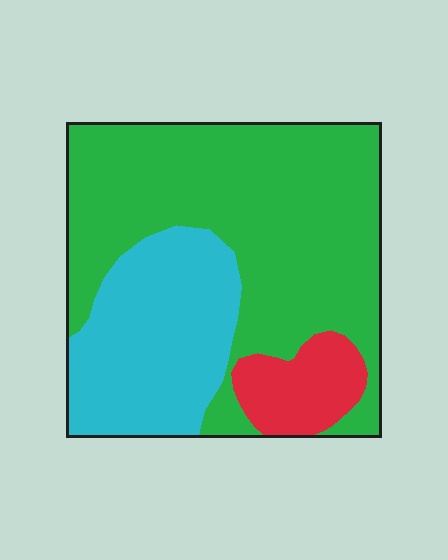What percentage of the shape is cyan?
Cyan covers 29% of the shape.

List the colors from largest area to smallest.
From largest to smallest: green, cyan, red.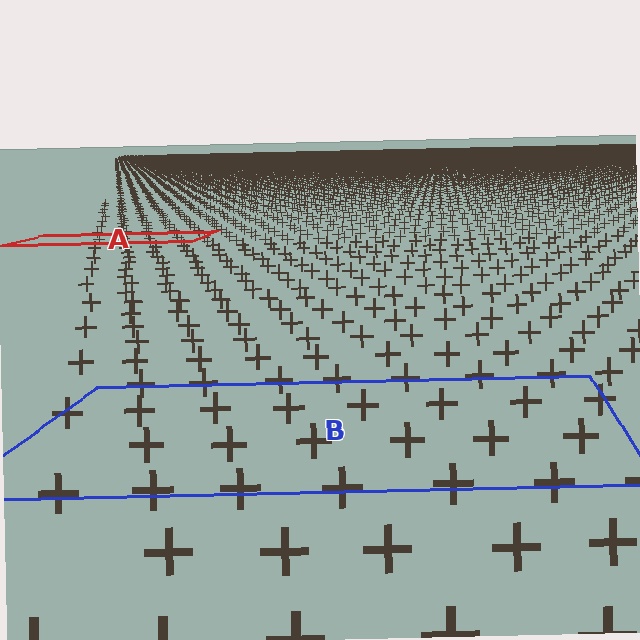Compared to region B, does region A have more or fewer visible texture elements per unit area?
Region A has more texture elements per unit area — they are packed more densely because it is farther away.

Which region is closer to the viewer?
Region B is closer. The texture elements there are larger and more spread out.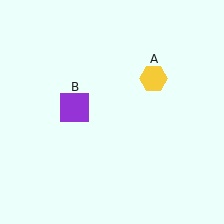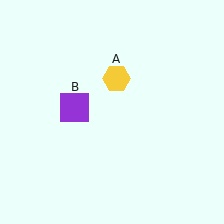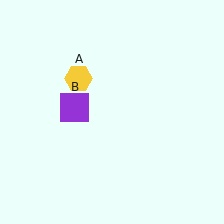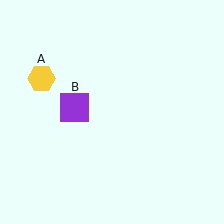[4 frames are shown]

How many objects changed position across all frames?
1 object changed position: yellow hexagon (object A).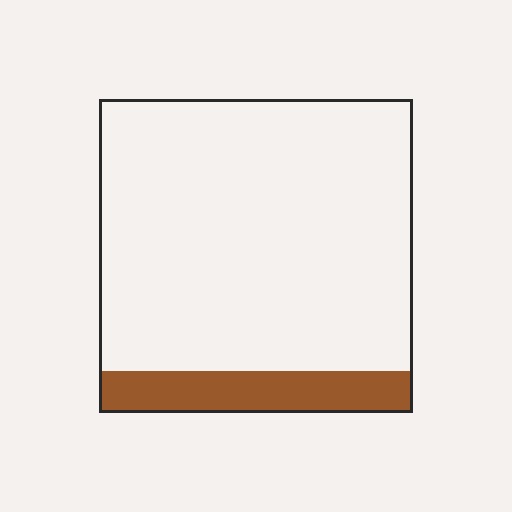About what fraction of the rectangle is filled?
About one eighth (1/8).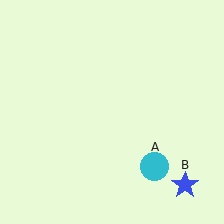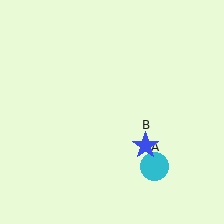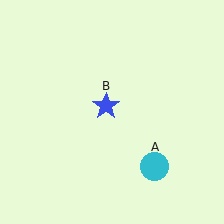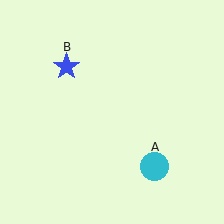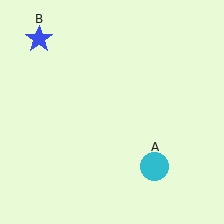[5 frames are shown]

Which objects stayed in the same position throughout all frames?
Cyan circle (object A) remained stationary.